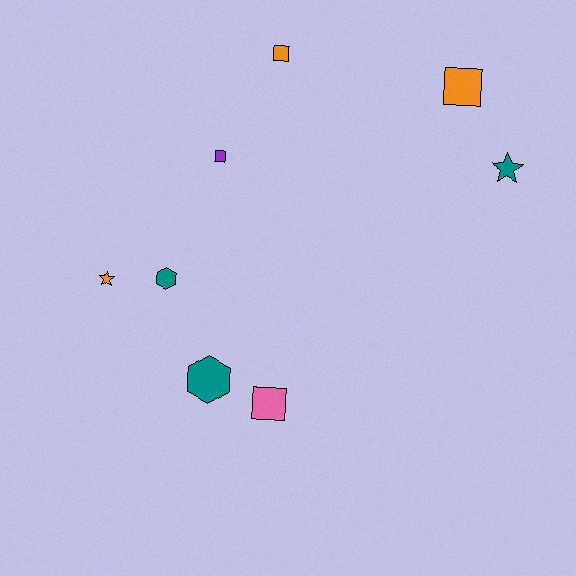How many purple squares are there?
There is 1 purple square.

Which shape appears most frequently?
Square, with 4 objects.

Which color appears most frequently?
Orange, with 3 objects.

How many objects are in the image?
There are 8 objects.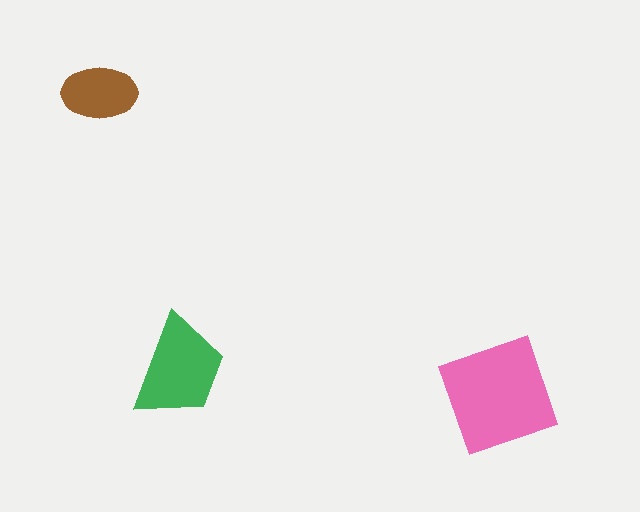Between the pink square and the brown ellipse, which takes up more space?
The pink square.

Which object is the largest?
The pink square.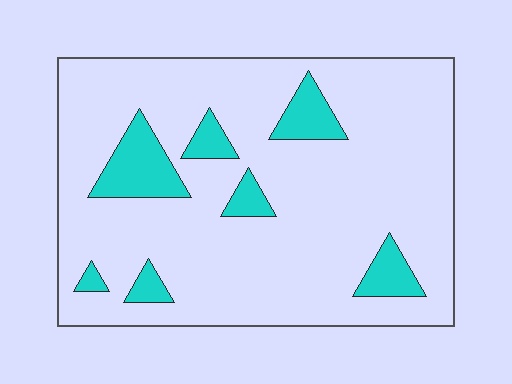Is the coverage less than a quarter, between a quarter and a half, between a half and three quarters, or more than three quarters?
Less than a quarter.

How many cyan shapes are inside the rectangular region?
7.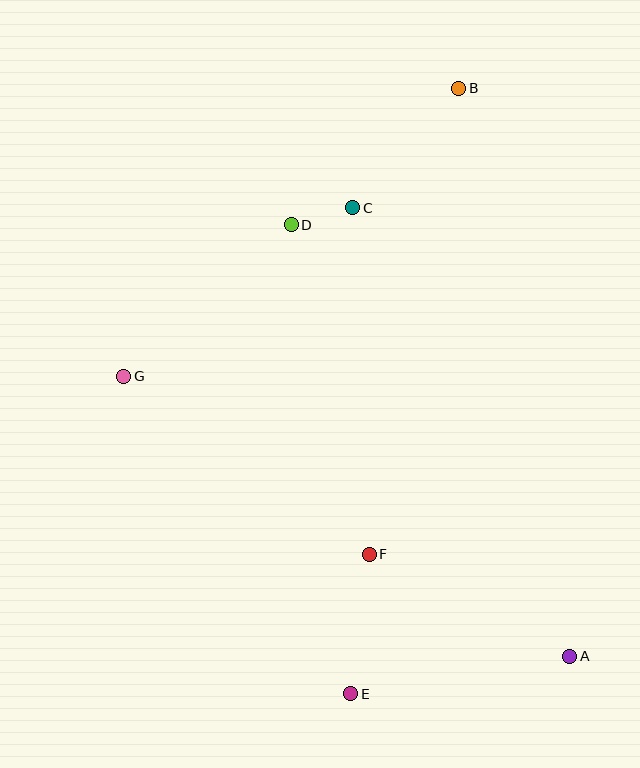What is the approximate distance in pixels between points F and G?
The distance between F and G is approximately 303 pixels.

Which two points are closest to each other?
Points C and D are closest to each other.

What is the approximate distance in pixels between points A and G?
The distance between A and G is approximately 527 pixels.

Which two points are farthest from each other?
Points B and E are farthest from each other.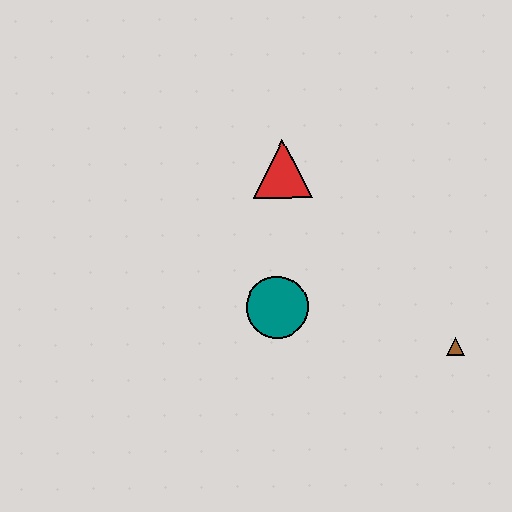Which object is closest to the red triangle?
The teal circle is closest to the red triangle.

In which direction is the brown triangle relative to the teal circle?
The brown triangle is to the right of the teal circle.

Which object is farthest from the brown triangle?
The red triangle is farthest from the brown triangle.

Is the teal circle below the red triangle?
Yes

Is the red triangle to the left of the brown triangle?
Yes